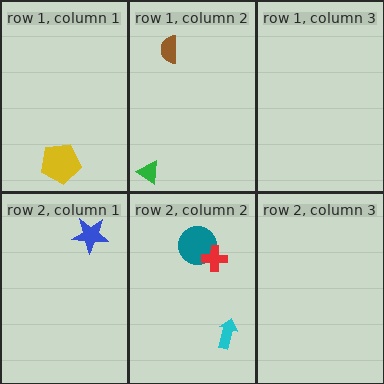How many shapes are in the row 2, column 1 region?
1.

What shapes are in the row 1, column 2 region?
The brown semicircle, the green triangle.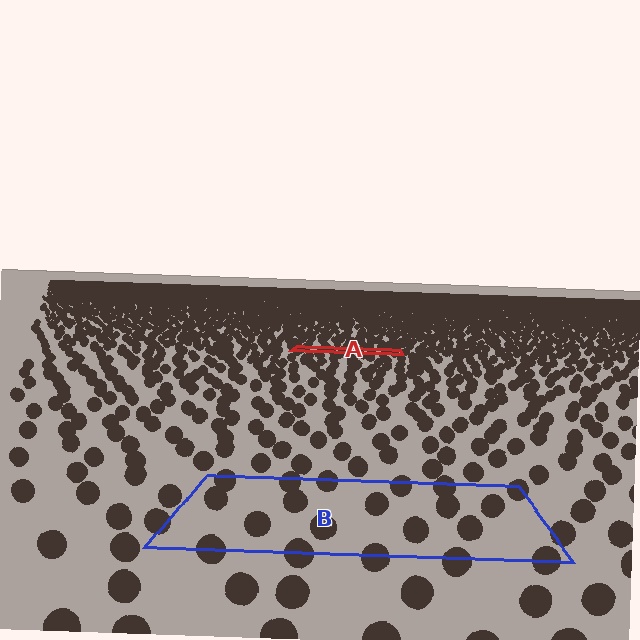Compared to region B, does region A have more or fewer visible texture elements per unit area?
Region A has more texture elements per unit area — they are packed more densely because it is farther away.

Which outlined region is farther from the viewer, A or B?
Region A is farther from the viewer — the texture elements inside it appear smaller and more densely packed.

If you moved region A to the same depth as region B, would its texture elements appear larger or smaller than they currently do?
They would appear larger. At a closer depth, the same texture elements are projected at a bigger on-screen size.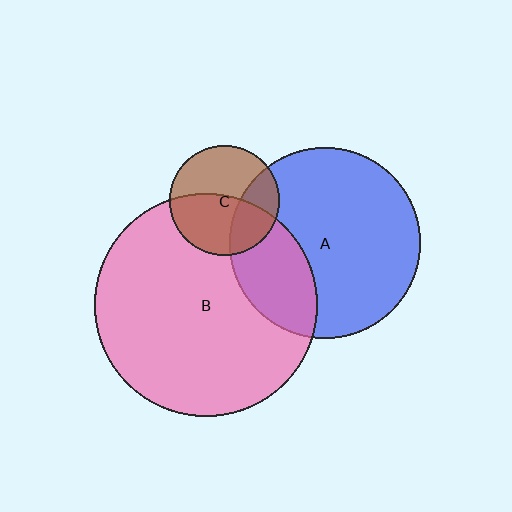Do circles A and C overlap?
Yes.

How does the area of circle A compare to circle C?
Approximately 3.1 times.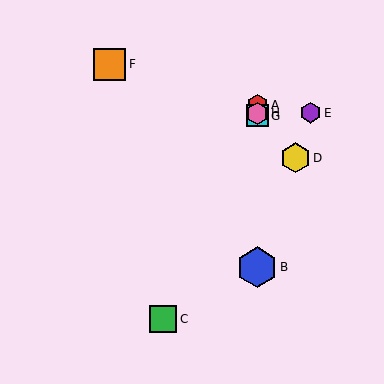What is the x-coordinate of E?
Object E is at x≈311.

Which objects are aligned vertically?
Objects A, B, G, H are aligned vertically.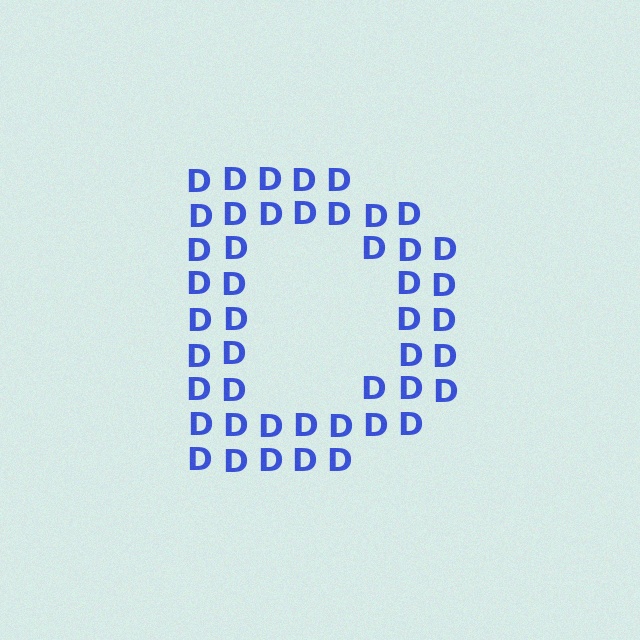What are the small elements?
The small elements are letter D's.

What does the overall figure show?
The overall figure shows the letter D.